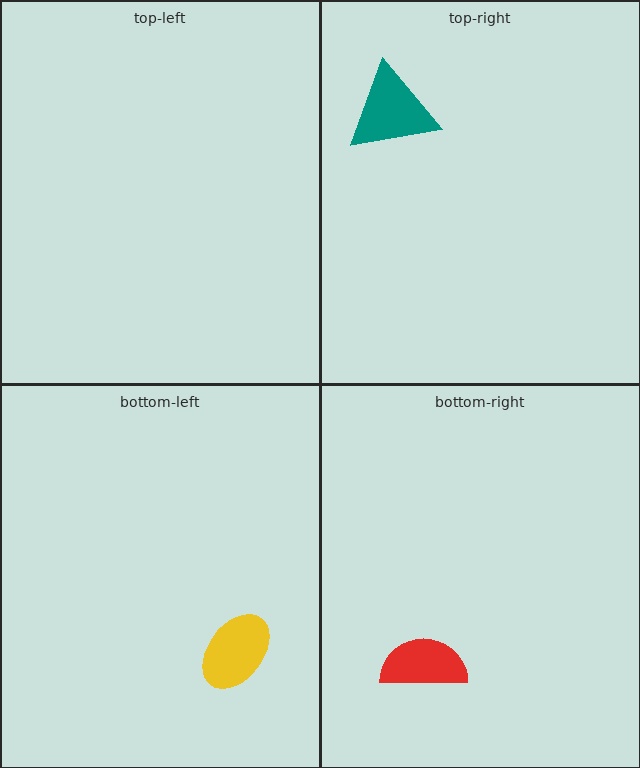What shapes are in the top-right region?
The teal triangle.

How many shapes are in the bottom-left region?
1.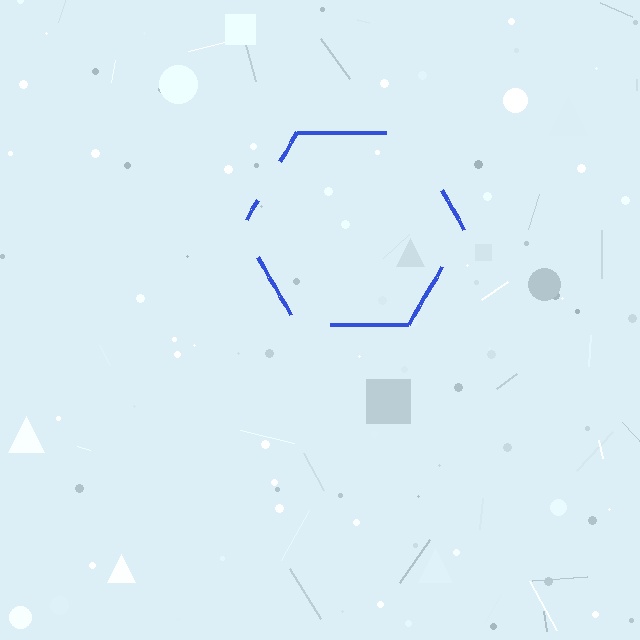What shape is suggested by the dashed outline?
The dashed outline suggests a hexagon.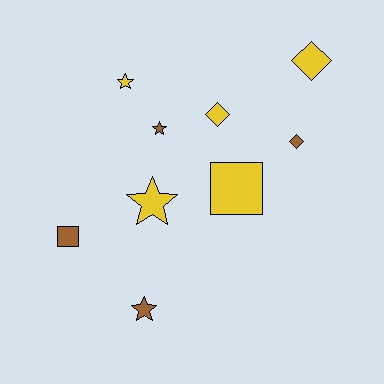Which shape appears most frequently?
Star, with 4 objects.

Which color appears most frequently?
Yellow, with 5 objects.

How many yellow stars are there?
There are 2 yellow stars.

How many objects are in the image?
There are 9 objects.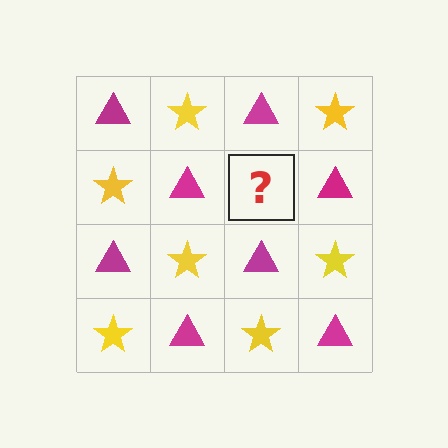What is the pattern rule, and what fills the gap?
The rule is that it alternates magenta triangle and yellow star in a checkerboard pattern. The gap should be filled with a yellow star.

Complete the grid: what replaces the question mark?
The question mark should be replaced with a yellow star.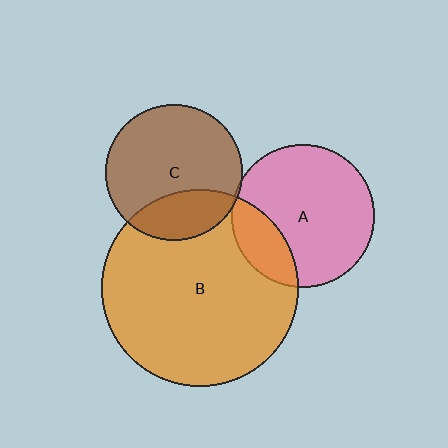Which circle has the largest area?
Circle B (orange).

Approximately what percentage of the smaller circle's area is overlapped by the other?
Approximately 20%.